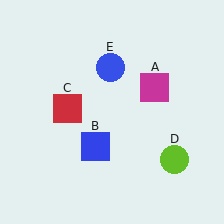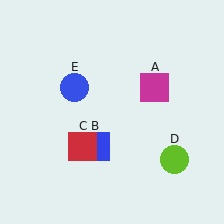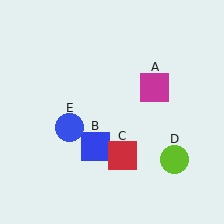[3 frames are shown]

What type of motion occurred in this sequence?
The red square (object C), blue circle (object E) rotated counterclockwise around the center of the scene.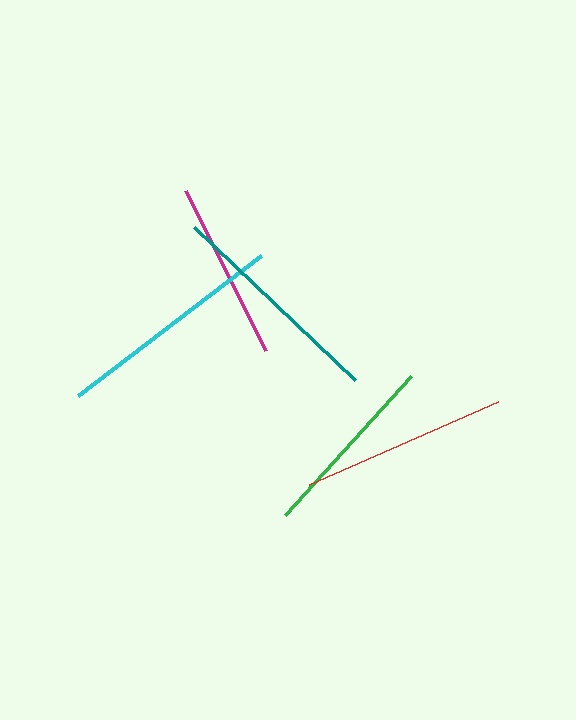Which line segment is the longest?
The cyan line is the longest at approximately 230 pixels.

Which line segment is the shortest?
The magenta line is the shortest at approximately 179 pixels.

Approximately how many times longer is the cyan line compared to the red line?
The cyan line is approximately 1.1 times the length of the red line.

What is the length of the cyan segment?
The cyan segment is approximately 230 pixels long.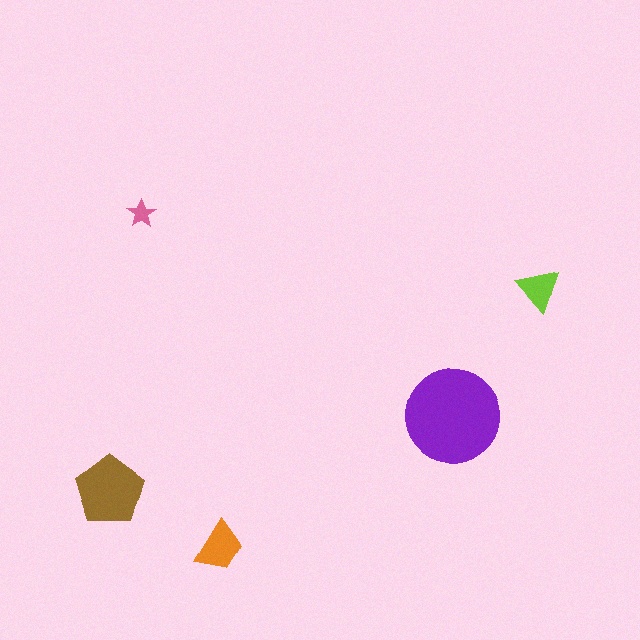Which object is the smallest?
The pink star.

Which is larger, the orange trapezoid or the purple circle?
The purple circle.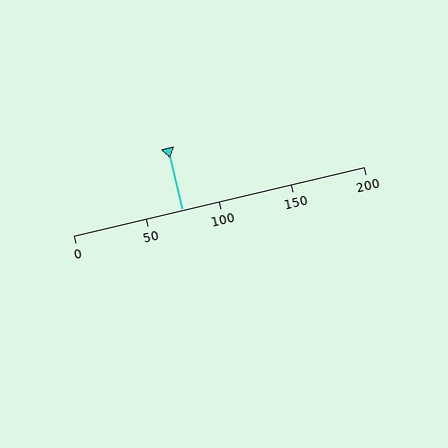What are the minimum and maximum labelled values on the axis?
The axis runs from 0 to 200.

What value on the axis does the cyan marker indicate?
The marker indicates approximately 75.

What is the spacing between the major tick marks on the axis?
The major ticks are spaced 50 apart.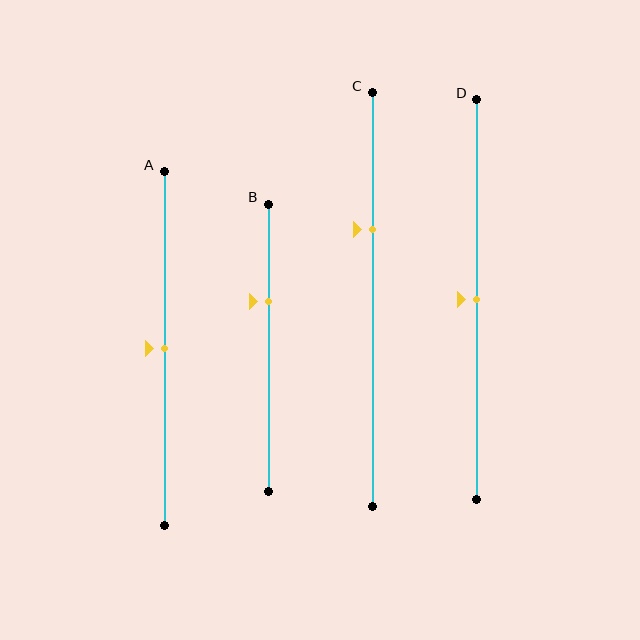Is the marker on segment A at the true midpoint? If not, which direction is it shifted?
Yes, the marker on segment A is at the true midpoint.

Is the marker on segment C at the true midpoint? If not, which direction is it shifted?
No, the marker on segment C is shifted upward by about 17% of the segment length.